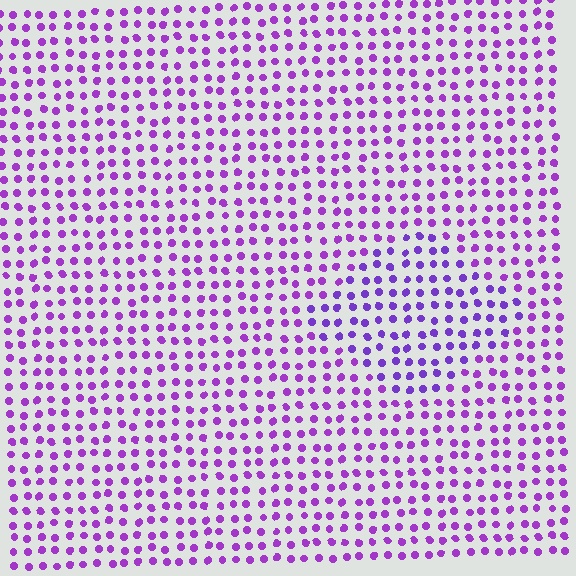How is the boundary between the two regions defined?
The boundary is defined purely by a slight shift in hue (about 19 degrees). Spacing, size, and orientation are identical on both sides.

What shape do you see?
I see a diamond.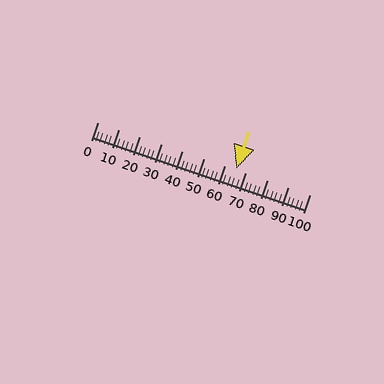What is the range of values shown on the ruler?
The ruler shows values from 0 to 100.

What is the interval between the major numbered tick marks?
The major tick marks are spaced 10 units apart.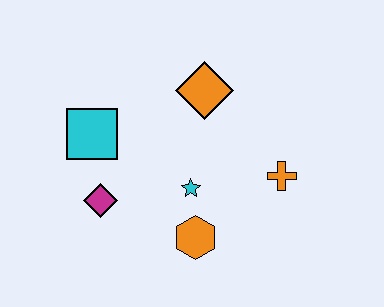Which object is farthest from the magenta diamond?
The orange cross is farthest from the magenta diamond.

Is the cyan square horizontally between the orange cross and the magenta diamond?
No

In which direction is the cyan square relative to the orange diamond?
The cyan square is to the left of the orange diamond.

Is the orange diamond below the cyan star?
No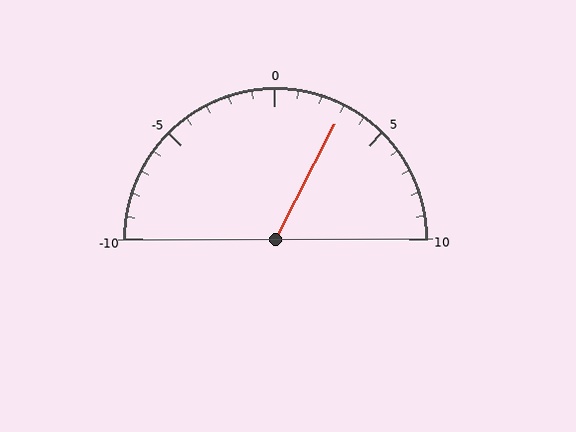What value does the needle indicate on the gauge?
The needle indicates approximately 3.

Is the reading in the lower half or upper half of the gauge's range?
The reading is in the upper half of the range (-10 to 10).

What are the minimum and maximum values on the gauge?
The gauge ranges from -10 to 10.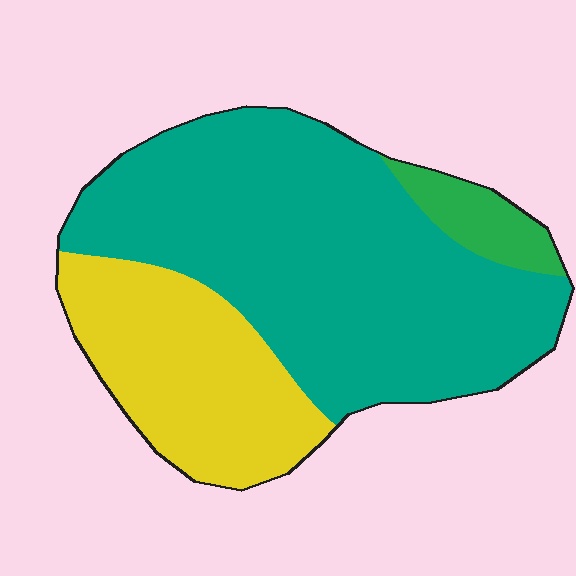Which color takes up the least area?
Green, at roughly 5%.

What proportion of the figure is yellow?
Yellow takes up about one quarter (1/4) of the figure.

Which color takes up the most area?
Teal, at roughly 65%.